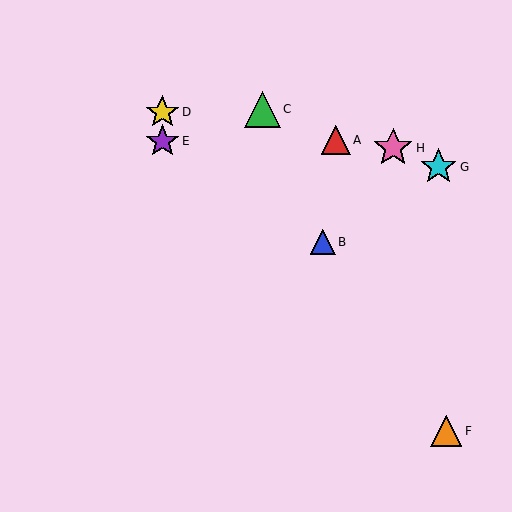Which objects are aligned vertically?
Objects D, E are aligned vertically.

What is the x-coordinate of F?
Object F is at x≈446.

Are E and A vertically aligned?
No, E is at x≈162 and A is at x≈336.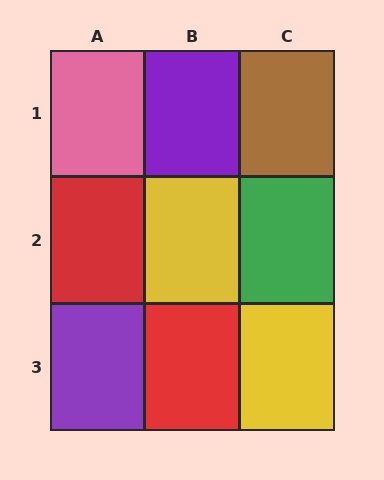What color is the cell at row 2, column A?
Red.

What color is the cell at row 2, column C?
Green.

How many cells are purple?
2 cells are purple.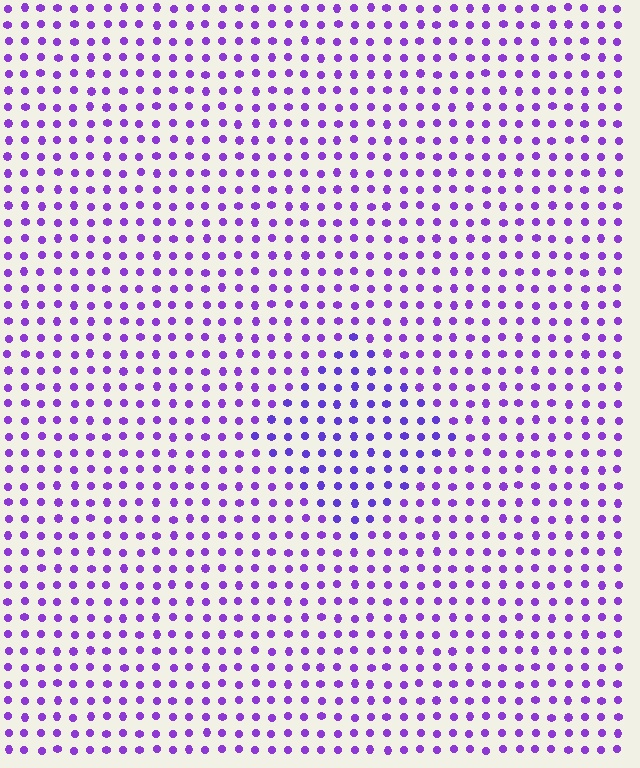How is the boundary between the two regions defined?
The boundary is defined purely by a slight shift in hue (about 18 degrees). Spacing, size, and orientation are identical on both sides.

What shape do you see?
I see a diamond.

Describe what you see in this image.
The image is filled with small purple elements in a uniform arrangement. A diamond-shaped region is visible where the elements are tinted to a slightly different hue, forming a subtle color boundary.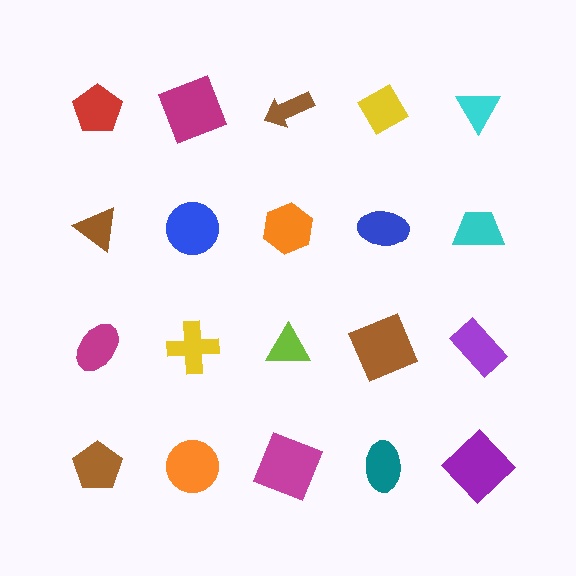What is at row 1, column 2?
A magenta square.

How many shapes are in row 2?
5 shapes.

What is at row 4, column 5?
A purple diamond.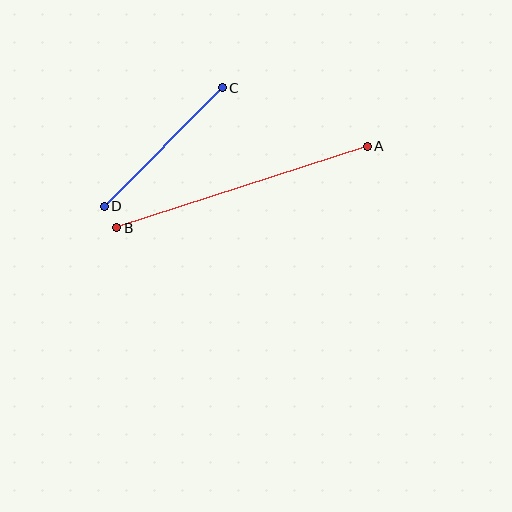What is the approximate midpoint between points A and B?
The midpoint is at approximately (242, 187) pixels.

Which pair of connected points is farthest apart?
Points A and B are farthest apart.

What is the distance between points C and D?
The distance is approximately 167 pixels.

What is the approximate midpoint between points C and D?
The midpoint is at approximately (163, 147) pixels.